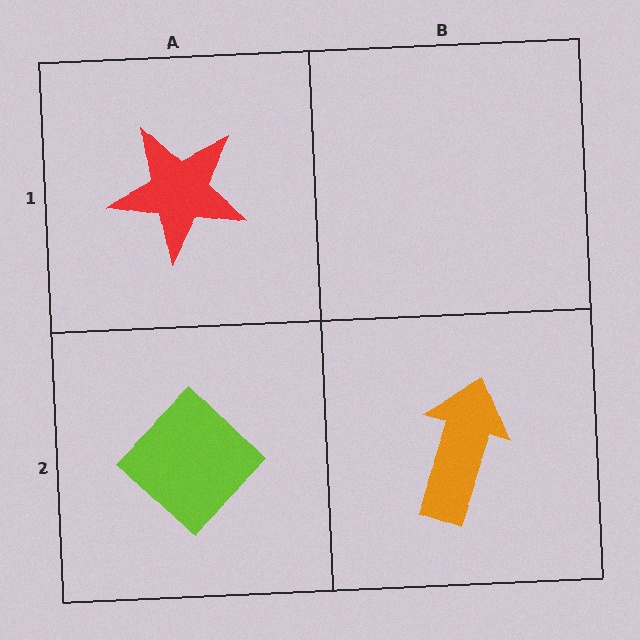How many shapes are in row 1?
1 shape.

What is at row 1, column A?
A red star.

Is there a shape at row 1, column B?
No, that cell is empty.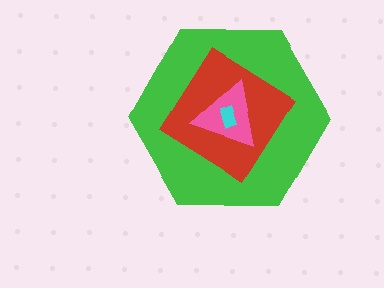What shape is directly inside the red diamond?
The pink triangle.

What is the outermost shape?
The green hexagon.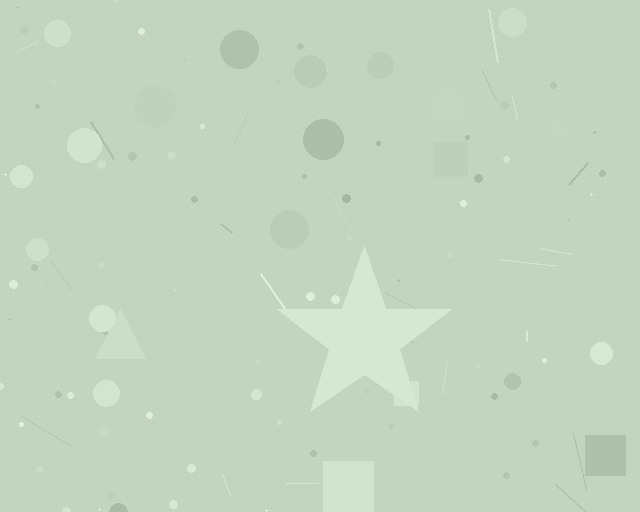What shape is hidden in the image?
A star is hidden in the image.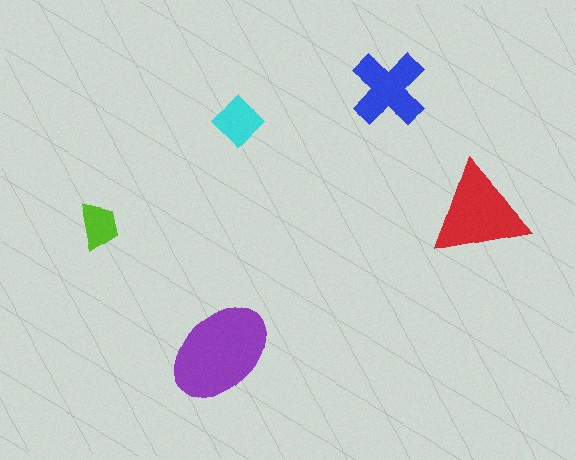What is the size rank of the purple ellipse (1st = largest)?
1st.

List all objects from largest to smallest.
The purple ellipse, the red triangle, the blue cross, the cyan diamond, the lime trapezoid.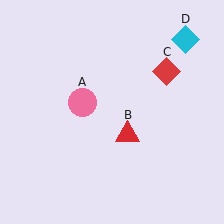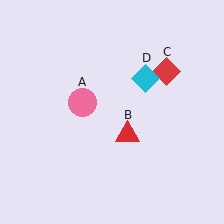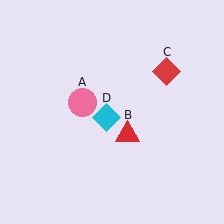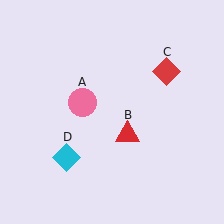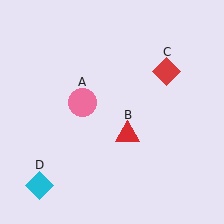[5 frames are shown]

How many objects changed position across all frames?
1 object changed position: cyan diamond (object D).